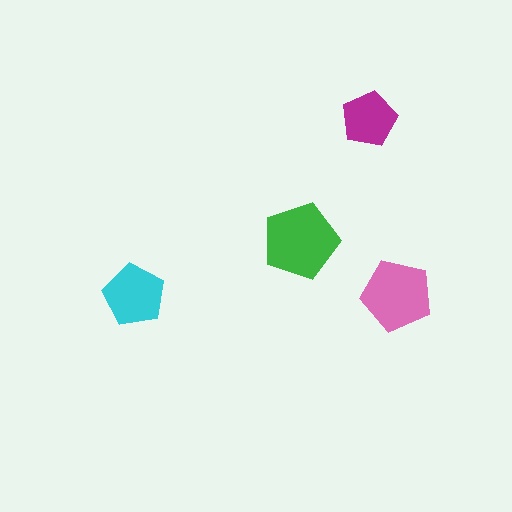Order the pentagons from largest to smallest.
the green one, the pink one, the cyan one, the magenta one.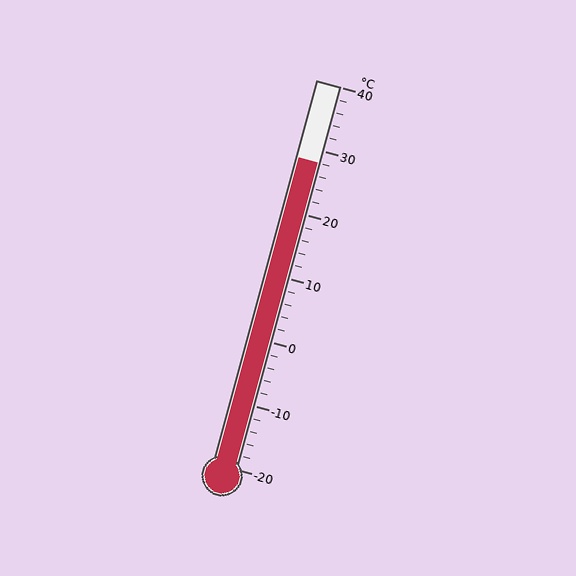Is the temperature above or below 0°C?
The temperature is above 0°C.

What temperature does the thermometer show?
The thermometer shows approximately 28°C.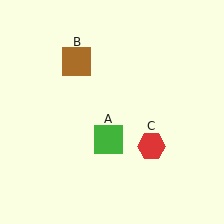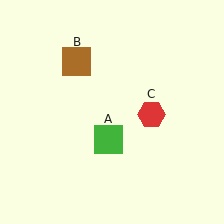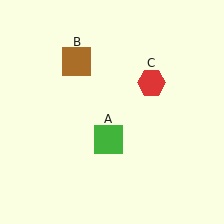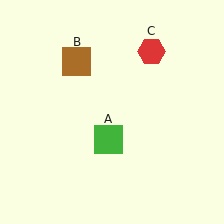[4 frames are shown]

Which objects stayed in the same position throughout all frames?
Green square (object A) and brown square (object B) remained stationary.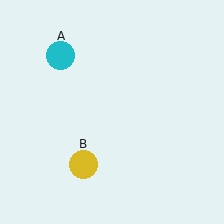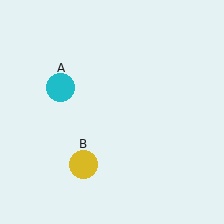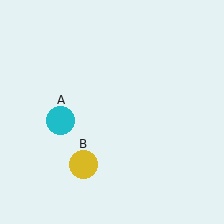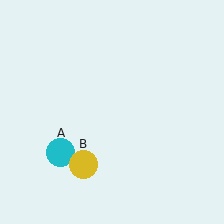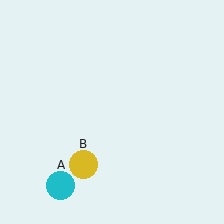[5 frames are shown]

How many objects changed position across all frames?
1 object changed position: cyan circle (object A).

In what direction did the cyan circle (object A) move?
The cyan circle (object A) moved down.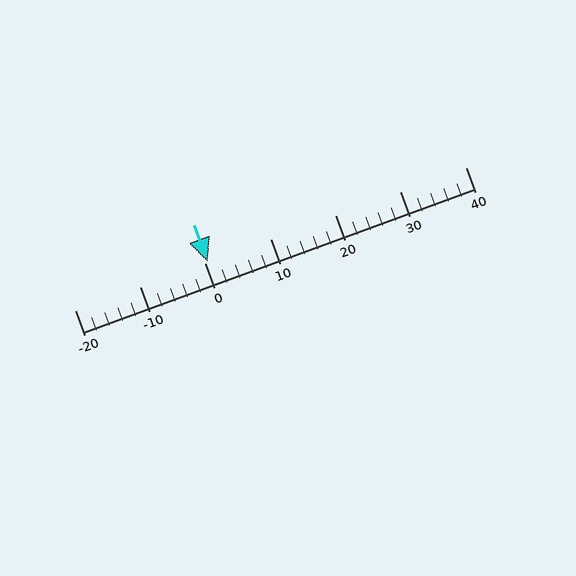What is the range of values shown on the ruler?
The ruler shows values from -20 to 40.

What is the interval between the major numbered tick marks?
The major tick marks are spaced 10 units apart.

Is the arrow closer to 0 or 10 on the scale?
The arrow is closer to 0.